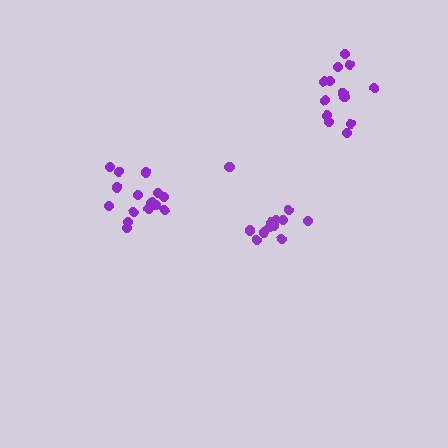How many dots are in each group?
Group 1: 13 dots, Group 2: 12 dots, Group 3: 15 dots (40 total).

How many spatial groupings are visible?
There are 3 spatial groupings.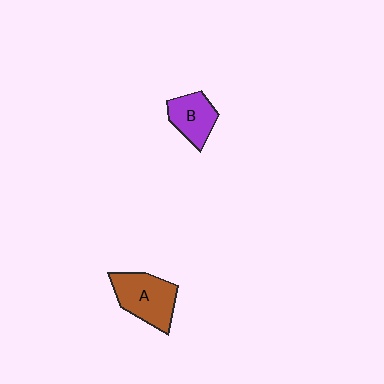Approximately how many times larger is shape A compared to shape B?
Approximately 1.4 times.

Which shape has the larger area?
Shape A (brown).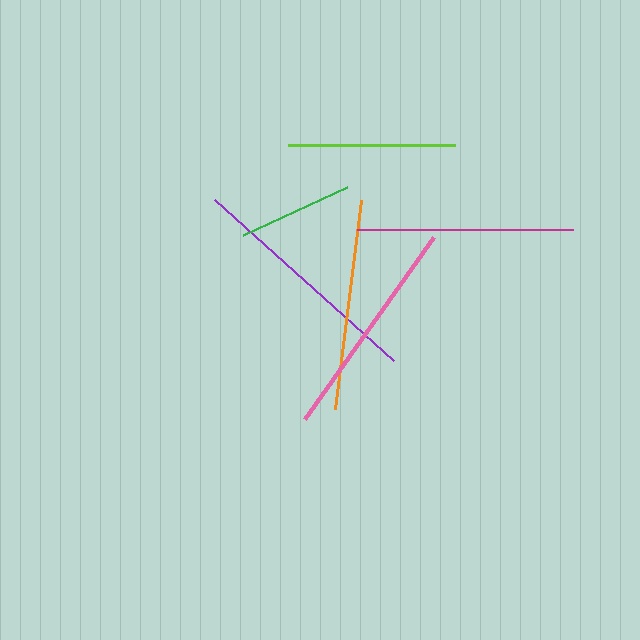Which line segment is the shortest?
The green line is the shortest at approximately 114 pixels.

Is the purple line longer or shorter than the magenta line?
The purple line is longer than the magenta line.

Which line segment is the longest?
The purple line is the longest at approximately 241 pixels.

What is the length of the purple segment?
The purple segment is approximately 241 pixels long.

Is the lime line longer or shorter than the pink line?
The pink line is longer than the lime line.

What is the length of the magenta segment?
The magenta segment is approximately 217 pixels long.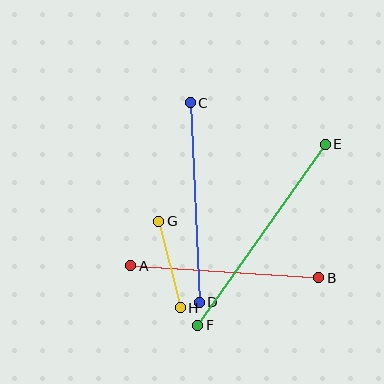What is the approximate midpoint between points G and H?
The midpoint is at approximately (169, 264) pixels.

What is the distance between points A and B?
The distance is approximately 188 pixels.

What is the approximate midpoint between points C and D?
The midpoint is at approximately (195, 203) pixels.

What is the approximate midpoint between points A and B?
The midpoint is at approximately (225, 272) pixels.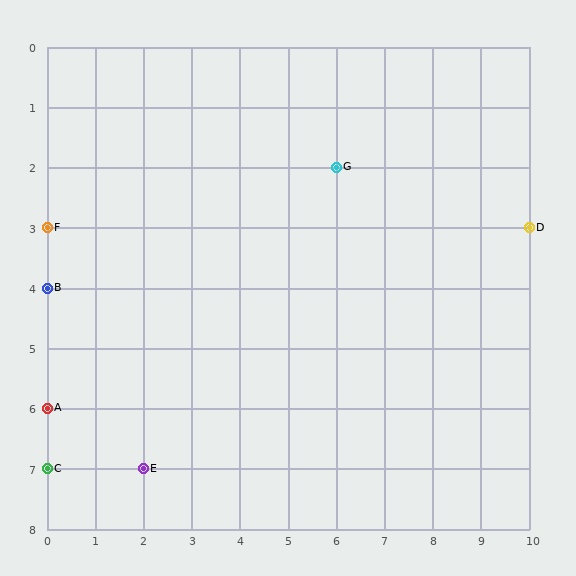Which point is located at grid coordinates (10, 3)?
Point D is at (10, 3).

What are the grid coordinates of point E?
Point E is at grid coordinates (2, 7).